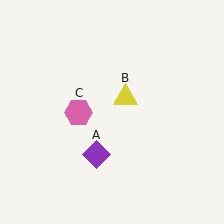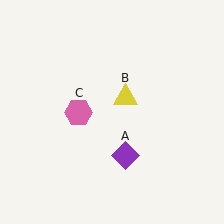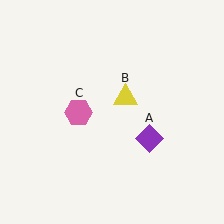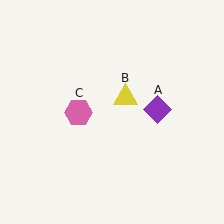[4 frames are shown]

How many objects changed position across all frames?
1 object changed position: purple diamond (object A).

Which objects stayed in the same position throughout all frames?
Yellow triangle (object B) and pink hexagon (object C) remained stationary.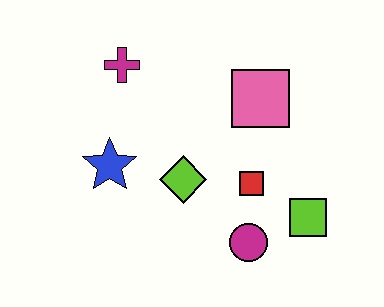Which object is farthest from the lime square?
The magenta cross is farthest from the lime square.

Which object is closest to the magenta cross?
The blue star is closest to the magenta cross.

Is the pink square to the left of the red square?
No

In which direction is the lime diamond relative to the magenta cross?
The lime diamond is below the magenta cross.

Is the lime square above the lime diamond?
No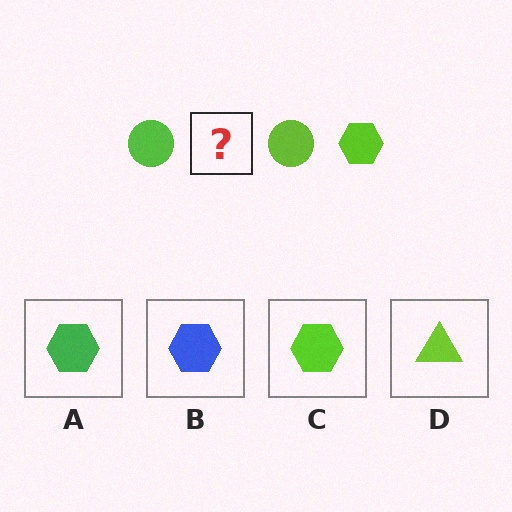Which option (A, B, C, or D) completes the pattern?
C.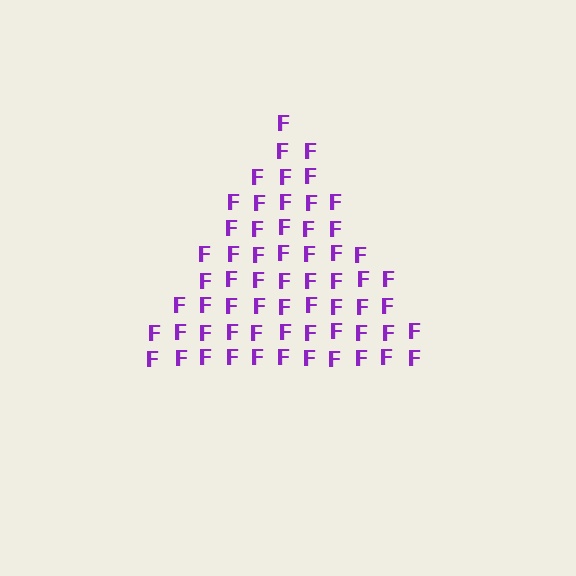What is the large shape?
The large shape is a triangle.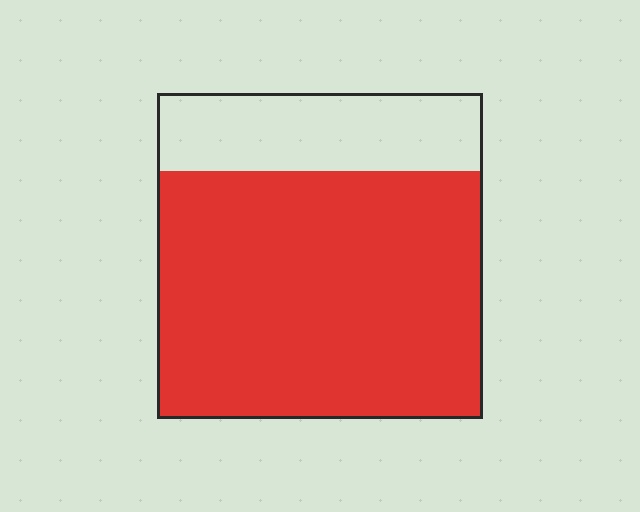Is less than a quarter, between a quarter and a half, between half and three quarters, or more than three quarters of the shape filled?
More than three quarters.